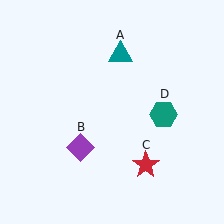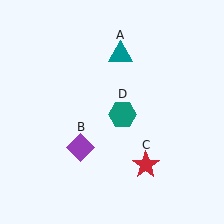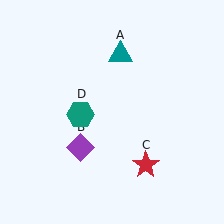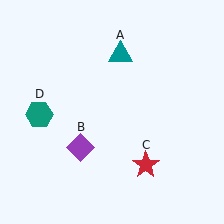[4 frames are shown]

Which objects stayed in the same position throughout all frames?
Teal triangle (object A) and purple diamond (object B) and red star (object C) remained stationary.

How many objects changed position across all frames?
1 object changed position: teal hexagon (object D).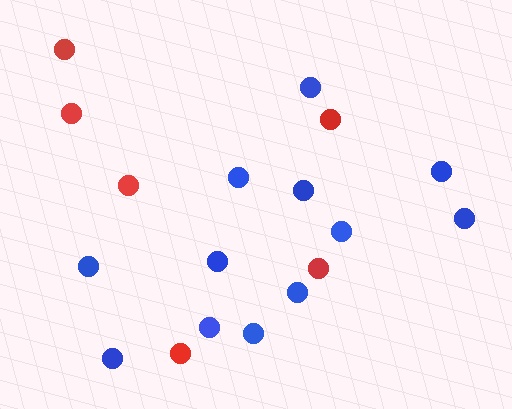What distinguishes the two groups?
There are 2 groups: one group of blue circles (12) and one group of red circles (6).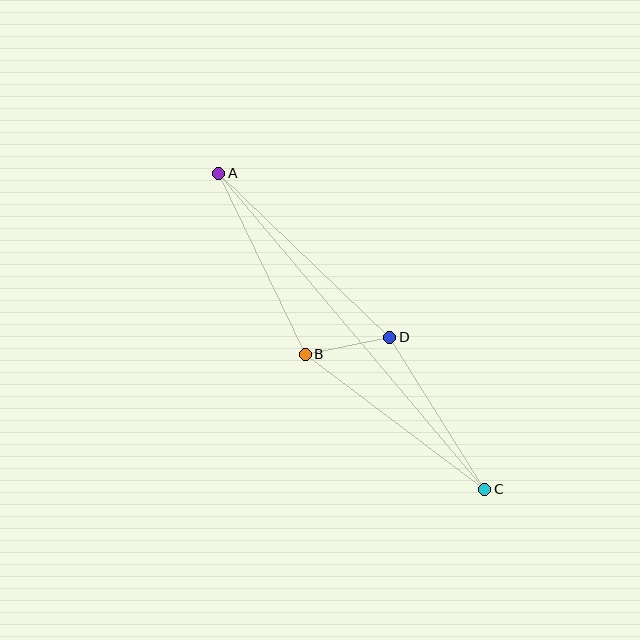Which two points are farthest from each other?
Points A and C are farthest from each other.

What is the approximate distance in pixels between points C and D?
The distance between C and D is approximately 179 pixels.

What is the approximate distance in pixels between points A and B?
The distance between A and B is approximately 200 pixels.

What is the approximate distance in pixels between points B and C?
The distance between B and C is approximately 225 pixels.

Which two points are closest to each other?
Points B and D are closest to each other.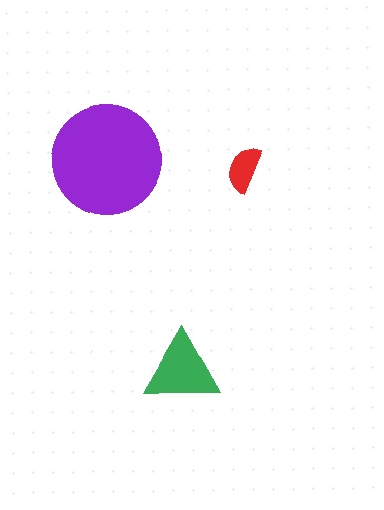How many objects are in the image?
There are 3 objects in the image.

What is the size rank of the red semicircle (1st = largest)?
3rd.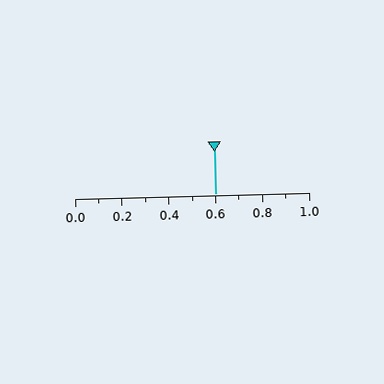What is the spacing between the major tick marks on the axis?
The major ticks are spaced 0.2 apart.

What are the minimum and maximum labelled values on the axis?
The axis runs from 0.0 to 1.0.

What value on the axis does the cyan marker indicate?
The marker indicates approximately 0.6.